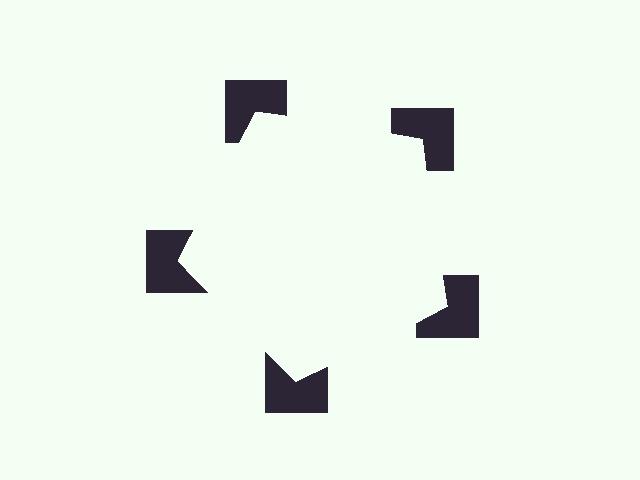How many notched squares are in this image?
There are 5 — one at each vertex of the illusory pentagon.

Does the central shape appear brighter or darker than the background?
It typically appears slightly brighter than the background, even though no actual brightness change is drawn.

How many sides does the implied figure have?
5 sides.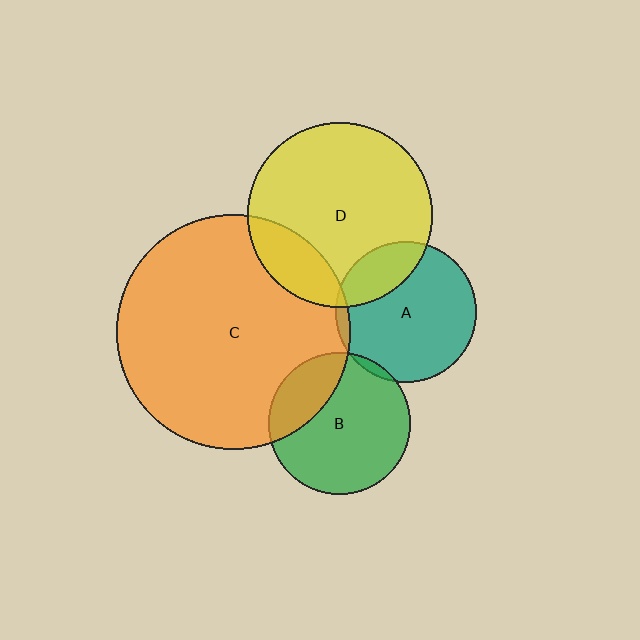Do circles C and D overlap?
Yes.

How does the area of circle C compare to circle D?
Approximately 1.6 times.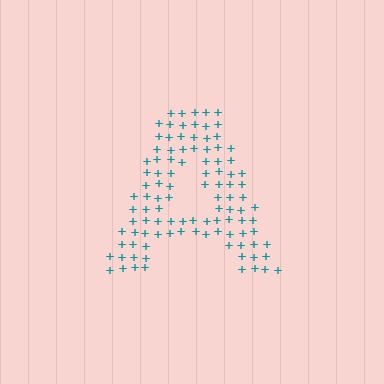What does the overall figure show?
The overall figure shows the letter A.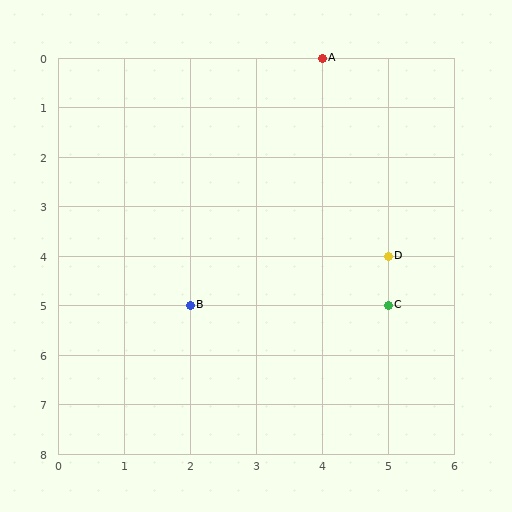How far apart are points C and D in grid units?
Points C and D are 1 row apart.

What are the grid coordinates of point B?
Point B is at grid coordinates (2, 5).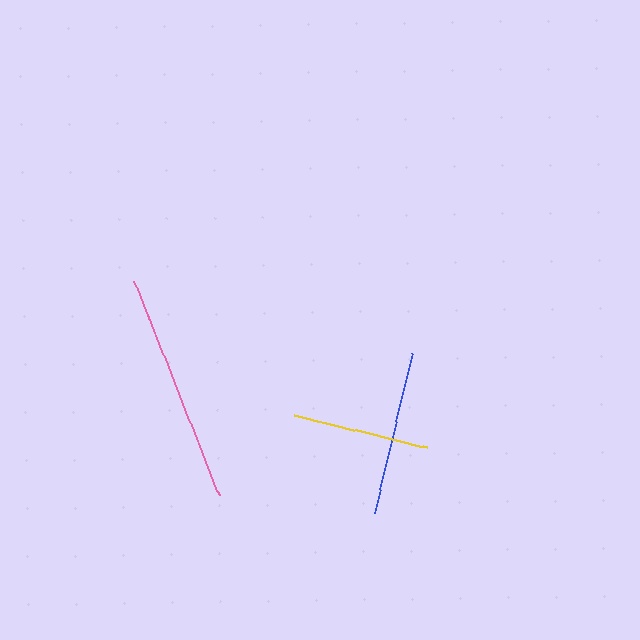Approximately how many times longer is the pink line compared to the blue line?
The pink line is approximately 1.4 times the length of the blue line.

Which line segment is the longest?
The pink line is the longest at approximately 231 pixels.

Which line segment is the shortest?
The yellow line is the shortest at approximately 136 pixels.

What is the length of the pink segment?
The pink segment is approximately 231 pixels long.